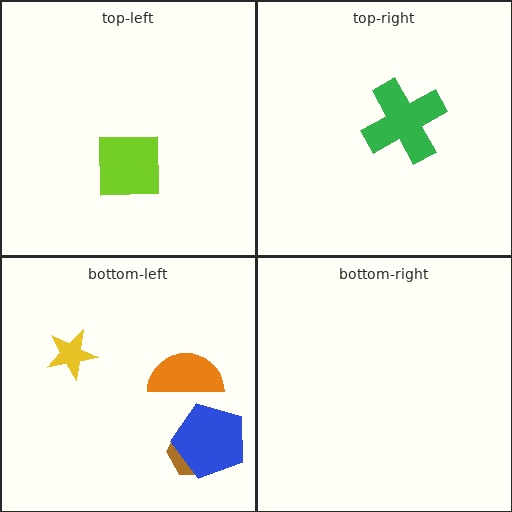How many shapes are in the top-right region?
1.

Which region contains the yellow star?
The bottom-left region.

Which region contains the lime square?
The top-left region.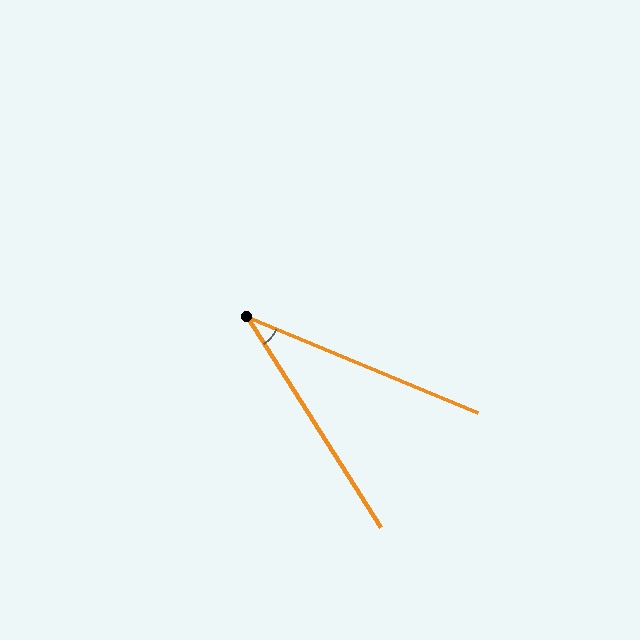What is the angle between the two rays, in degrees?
Approximately 35 degrees.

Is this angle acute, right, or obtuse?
It is acute.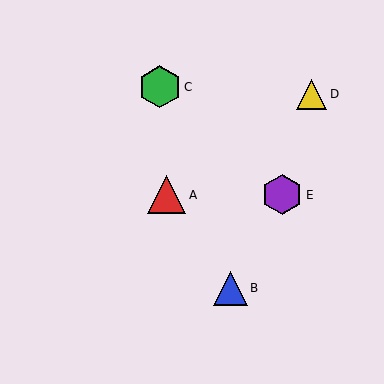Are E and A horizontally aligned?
Yes, both are at y≈195.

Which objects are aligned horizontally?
Objects A, E are aligned horizontally.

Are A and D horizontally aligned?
No, A is at y≈195 and D is at y≈94.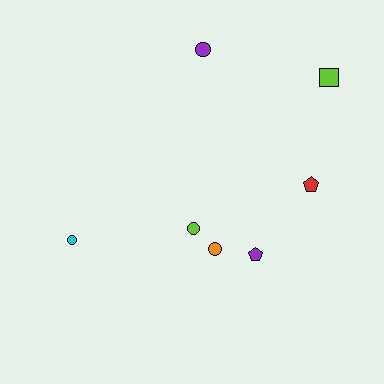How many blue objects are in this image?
There are no blue objects.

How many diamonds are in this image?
There are no diamonds.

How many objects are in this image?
There are 7 objects.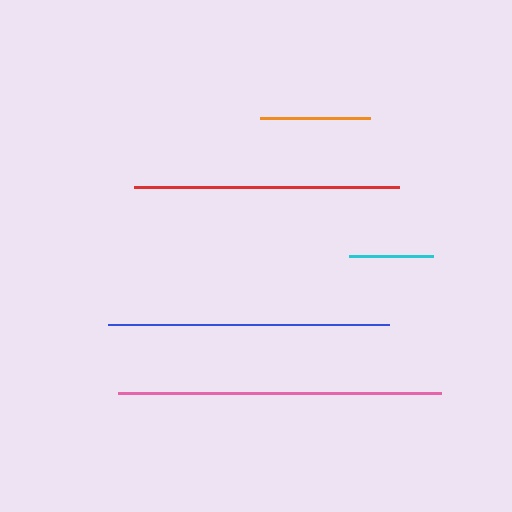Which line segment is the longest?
The pink line is the longest at approximately 322 pixels.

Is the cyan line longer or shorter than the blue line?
The blue line is longer than the cyan line.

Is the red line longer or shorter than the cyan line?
The red line is longer than the cyan line.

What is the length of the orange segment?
The orange segment is approximately 110 pixels long.